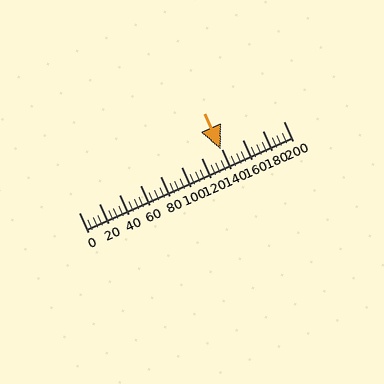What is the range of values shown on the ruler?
The ruler shows values from 0 to 200.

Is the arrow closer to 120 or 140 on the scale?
The arrow is closer to 140.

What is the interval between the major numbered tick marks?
The major tick marks are spaced 20 units apart.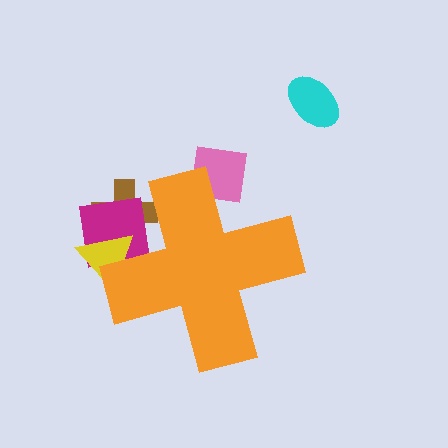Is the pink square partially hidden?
Yes, the pink square is partially hidden behind the orange cross.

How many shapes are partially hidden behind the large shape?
4 shapes are partially hidden.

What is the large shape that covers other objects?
An orange cross.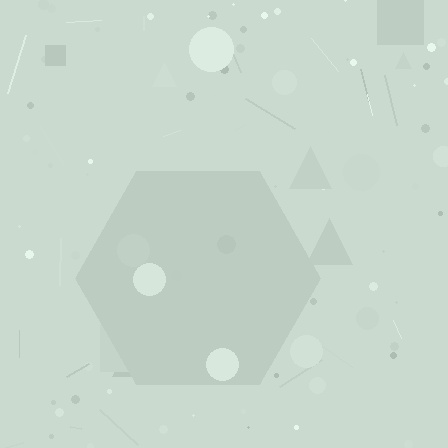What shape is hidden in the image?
A hexagon is hidden in the image.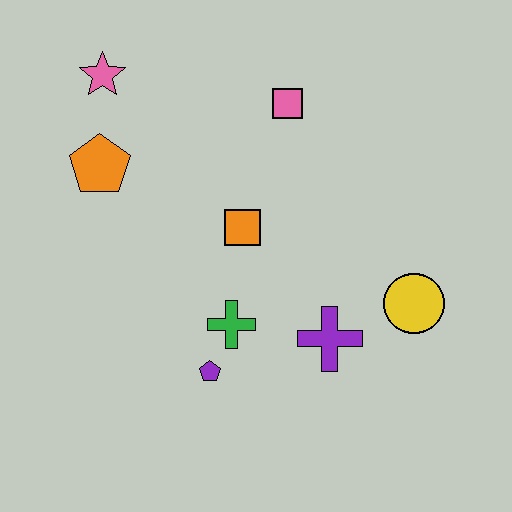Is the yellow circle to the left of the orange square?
No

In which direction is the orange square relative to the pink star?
The orange square is below the pink star.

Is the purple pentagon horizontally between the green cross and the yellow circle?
No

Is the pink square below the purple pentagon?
No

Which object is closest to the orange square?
The green cross is closest to the orange square.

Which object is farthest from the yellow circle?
The pink star is farthest from the yellow circle.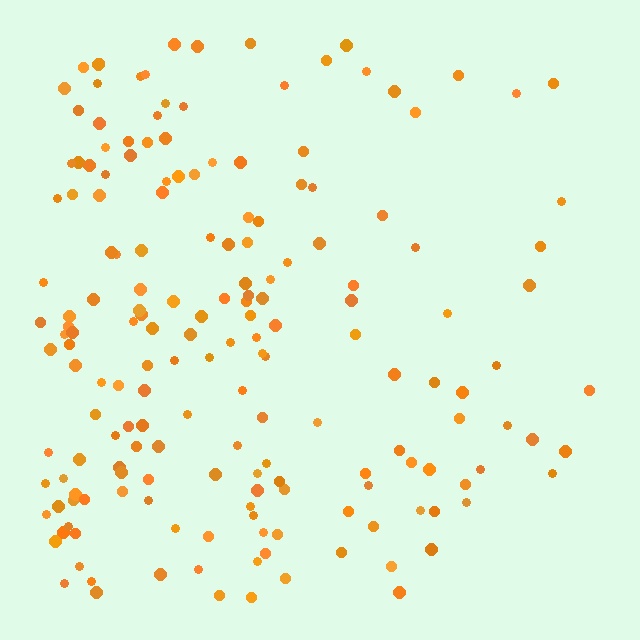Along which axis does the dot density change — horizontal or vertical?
Horizontal.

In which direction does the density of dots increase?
From right to left, with the left side densest.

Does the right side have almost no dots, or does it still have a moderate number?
Still a moderate number, just noticeably fewer than the left.